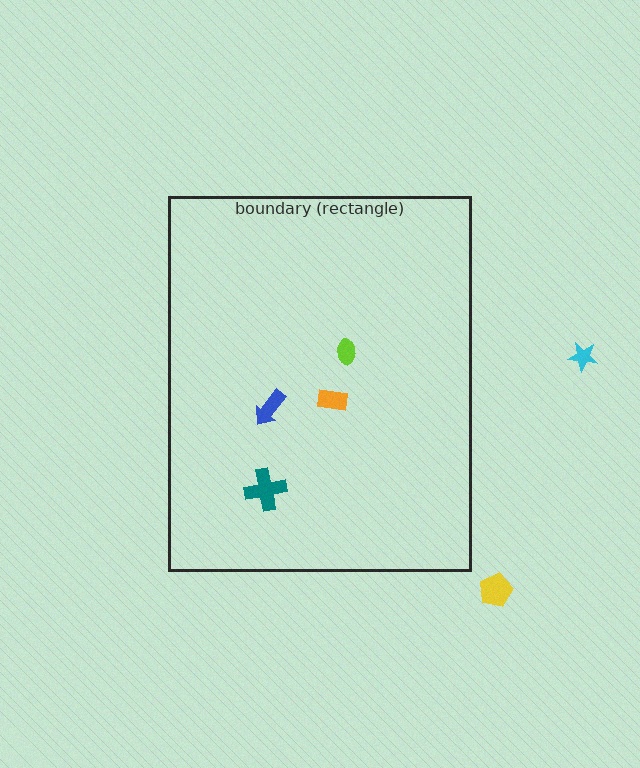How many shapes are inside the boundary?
4 inside, 2 outside.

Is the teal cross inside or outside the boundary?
Inside.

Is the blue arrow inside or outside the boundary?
Inside.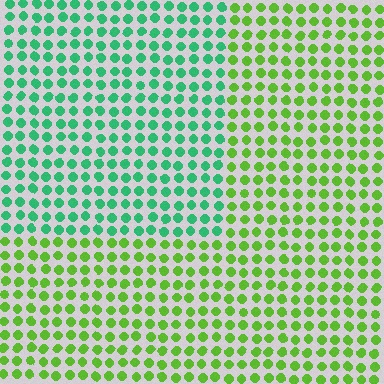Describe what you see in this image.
The image is filled with small lime elements in a uniform arrangement. A rectangle-shaped region is visible where the elements are tinted to a slightly different hue, forming a subtle color boundary.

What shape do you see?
I see a rectangle.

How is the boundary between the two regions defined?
The boundary is defined purely by a slight shift in hue (about 48 degrees). Spacing, size, and orientation are identical on both sides.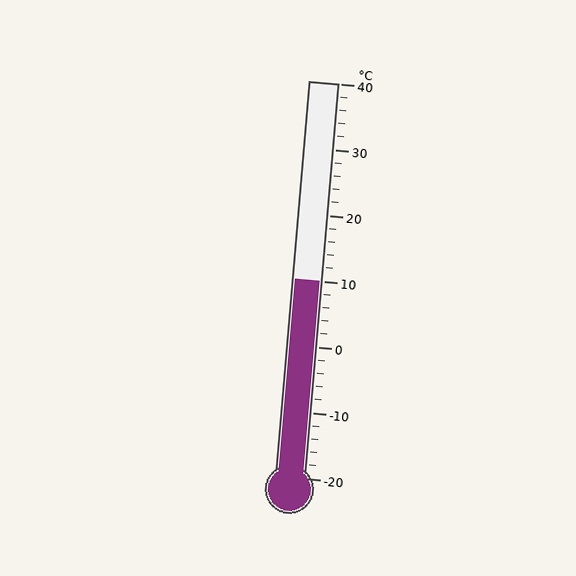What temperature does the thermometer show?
The thermometer shows approximately 10°C.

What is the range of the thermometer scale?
The thermometer scale ranges from -20°C to 40°C.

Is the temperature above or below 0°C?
The temperature is above 0°C.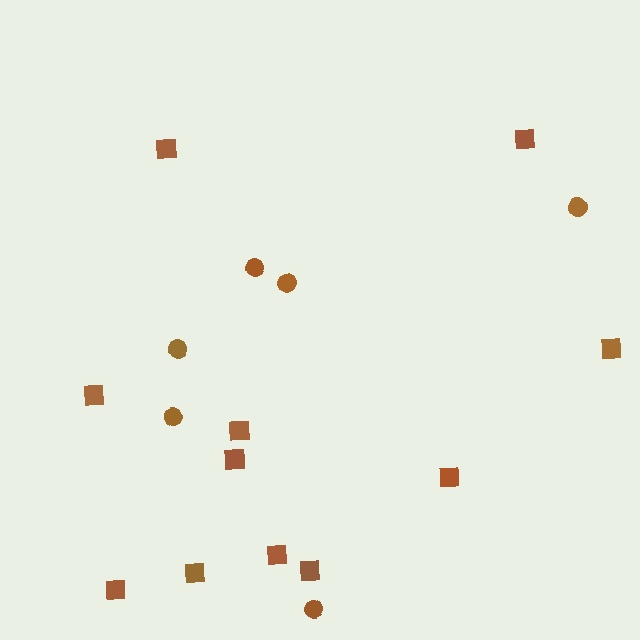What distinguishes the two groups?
There are 2 groups: one group of circles (6) and one group of squares (11).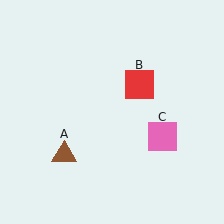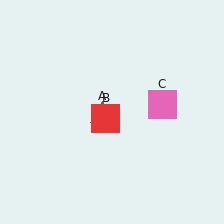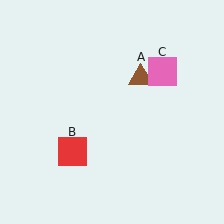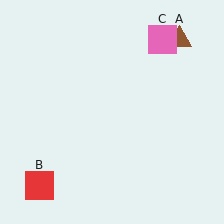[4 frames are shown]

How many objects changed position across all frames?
3 objects changed position: brown triangle (object A), red square (object B), pink square (object C).